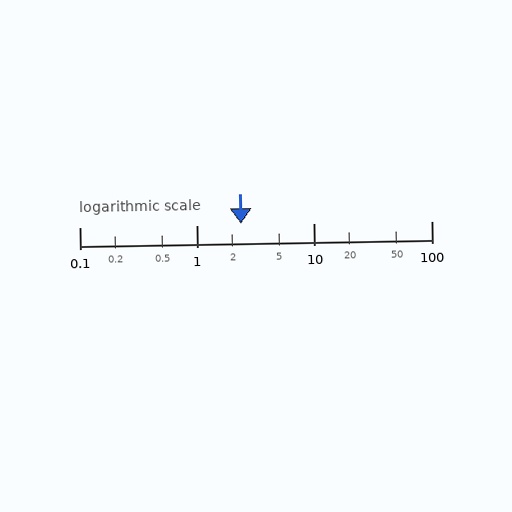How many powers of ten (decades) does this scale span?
The scale spans 3 decades, from 0.1 to 100.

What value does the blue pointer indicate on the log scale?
The pointer indicates approximately 2.4.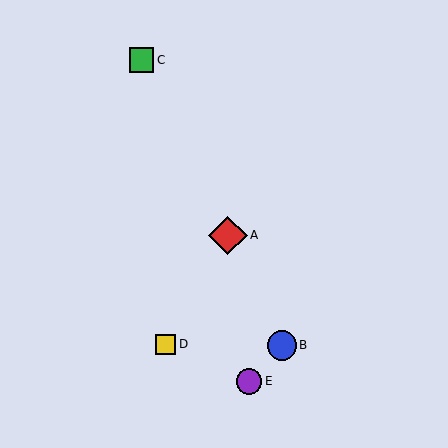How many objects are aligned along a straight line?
3 objects (A, B, C) are aligned along a straight line.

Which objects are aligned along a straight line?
Objects A, B, C are aligned along a straight line.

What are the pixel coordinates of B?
Object B is at (282, 345).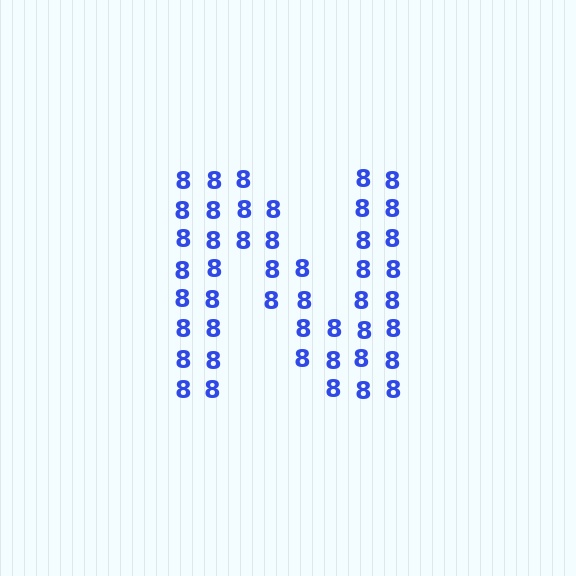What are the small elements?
The small elements are digit 8's.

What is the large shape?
The large shape is the letter N.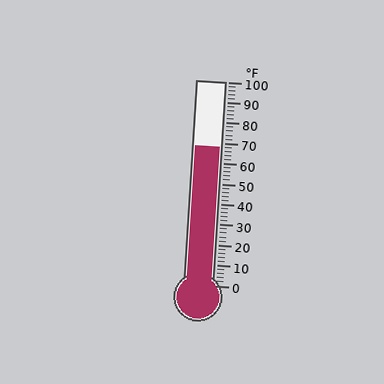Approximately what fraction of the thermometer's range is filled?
The thermometer is filled to approximately 70% of its range.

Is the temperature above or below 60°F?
The temperature is above 60°F.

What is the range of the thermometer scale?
The thermometer scale ranges from 0°F to 100°F.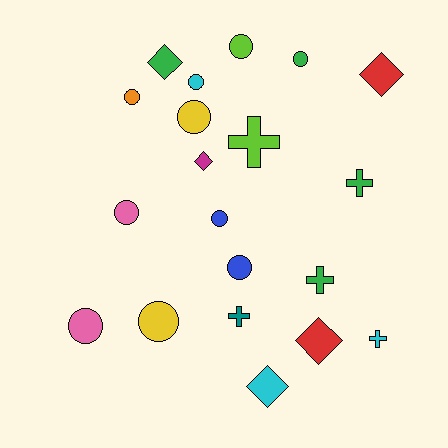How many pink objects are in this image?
There are 2 pink objects.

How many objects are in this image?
There are 20 objects.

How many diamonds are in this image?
There are 5 diamonds.